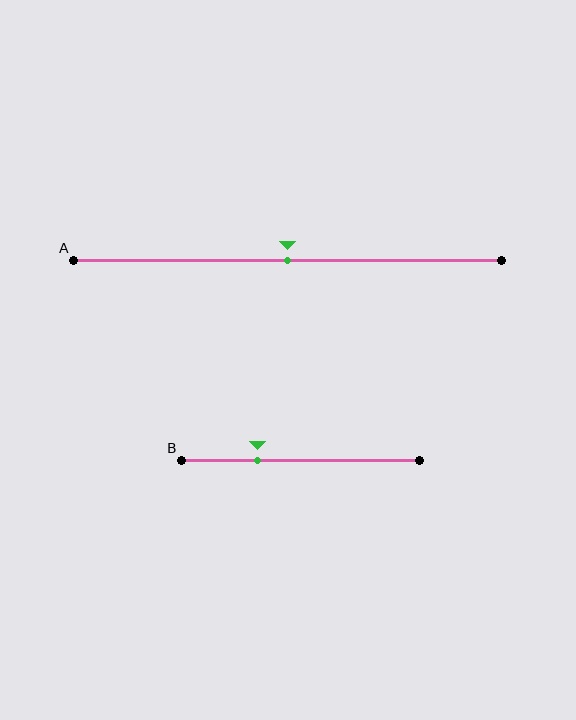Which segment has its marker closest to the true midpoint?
Segment A has its marker closest to the true midpoint.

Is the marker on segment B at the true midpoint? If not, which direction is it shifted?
No, the marker on segment B is shifted to the left by about 18% of the segment length.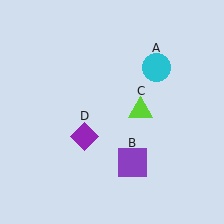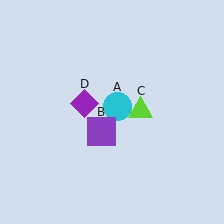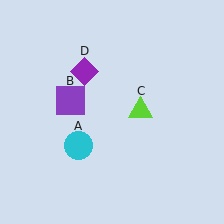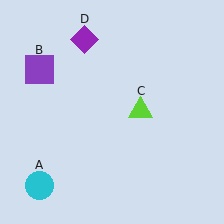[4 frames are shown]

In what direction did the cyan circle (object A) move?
The cyan circle (object A) moved down and to the left.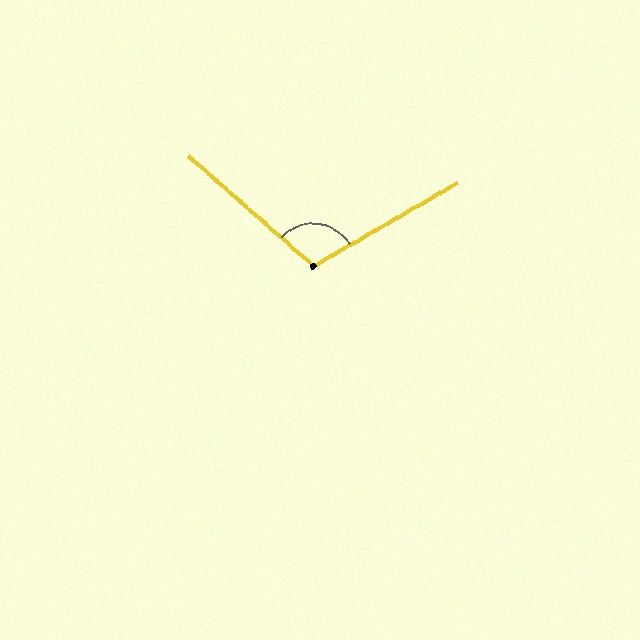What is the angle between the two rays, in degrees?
Approximately 109 degrees.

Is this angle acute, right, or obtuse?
It is obtuse.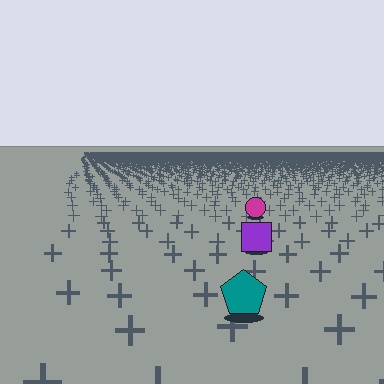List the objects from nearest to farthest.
From nearest to farthest: the teal pentagon, the purple square, the magenta circle.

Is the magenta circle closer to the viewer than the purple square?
No. The purple square is closer — you can tell from the texture gradient: the ground texture is coarser near it.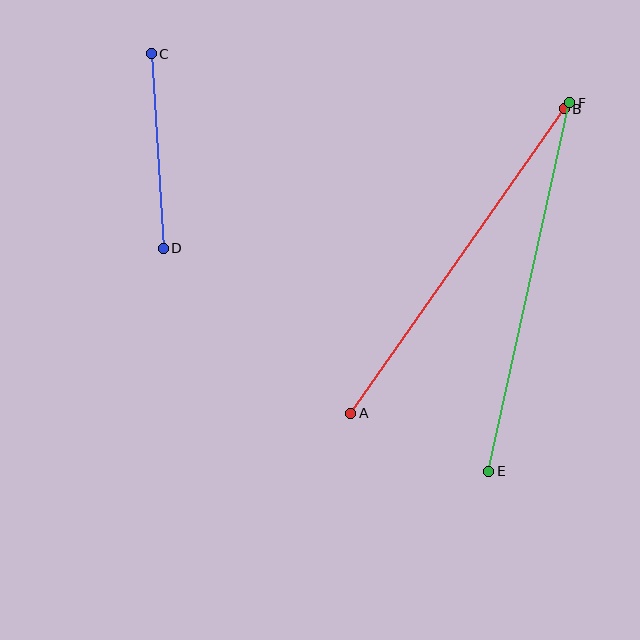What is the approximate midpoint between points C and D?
The midpoint is at approximately (157, 151) pixels.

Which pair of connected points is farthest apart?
Points E and F are farthest apart.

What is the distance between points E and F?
The distance is approximately 377 pixels.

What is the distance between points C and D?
The distance is approximately 195 pixels.